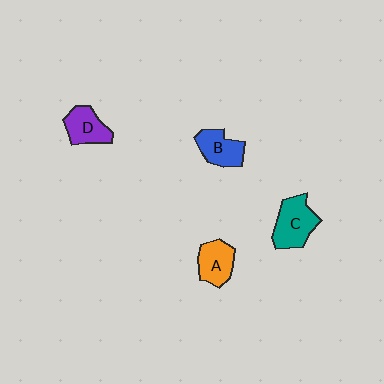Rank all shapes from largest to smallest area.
From largest to smallest: C (teal), B (blue), A (orange), D (purple).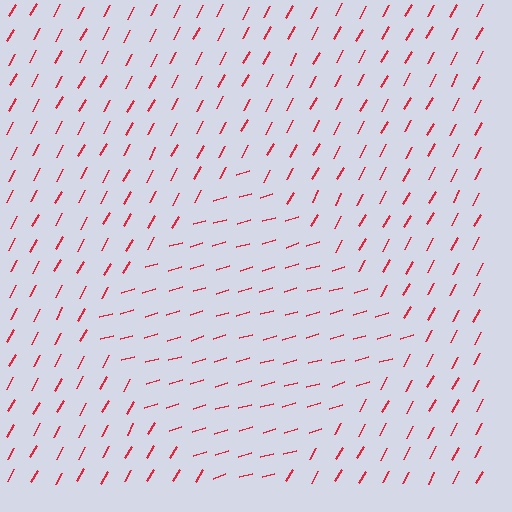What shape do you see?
I see a diamond.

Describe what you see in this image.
The image is filled with small red line segments. A diamond region in the image has lines oriented differently from the surrounding lines, creating a visible texture boundary.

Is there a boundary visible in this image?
Yes, there is a texture boundary formed by a change in line orientation.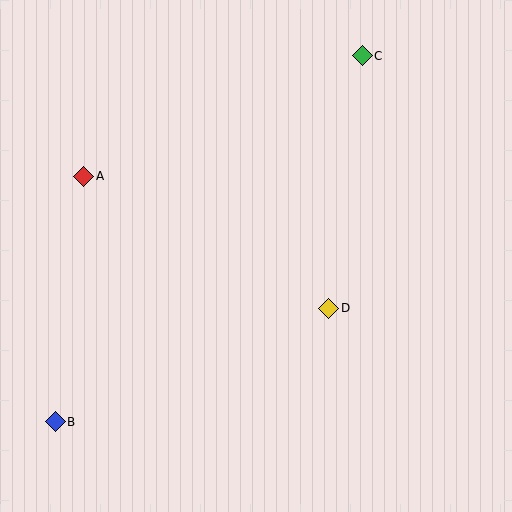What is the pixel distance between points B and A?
The distance between B and A is 247 pixels.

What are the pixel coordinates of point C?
Point C is at (362, 56).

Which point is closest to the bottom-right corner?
Point D is closest to the bottom-right corner.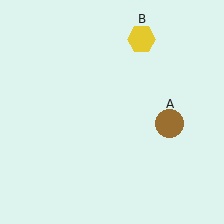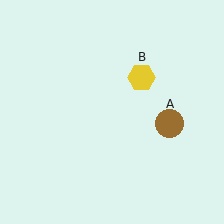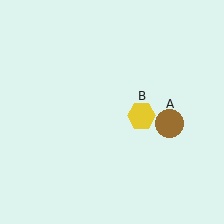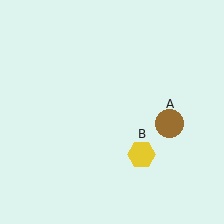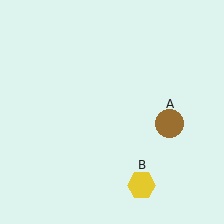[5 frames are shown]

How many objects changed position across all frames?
1 object changed position: yellow hexagon (object B).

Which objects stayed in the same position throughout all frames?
Brown circle (object A) remained stationary.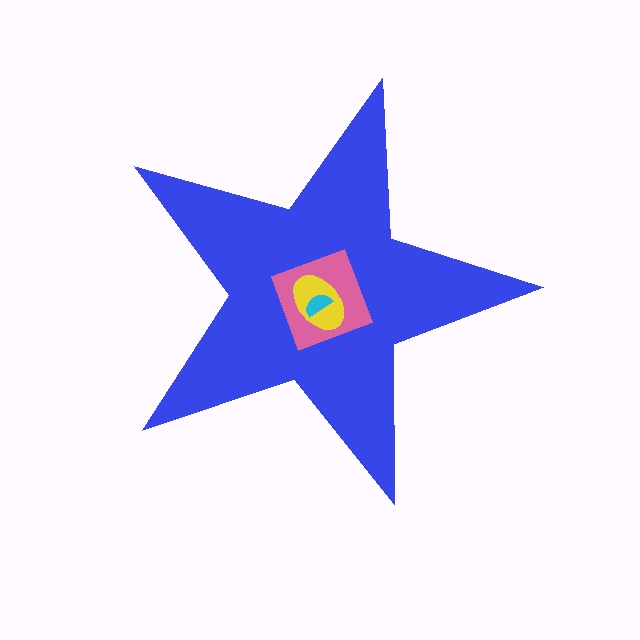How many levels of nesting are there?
4.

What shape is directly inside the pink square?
The yellow ellipse.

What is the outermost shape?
The blue star.